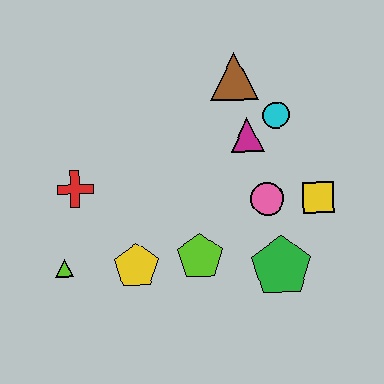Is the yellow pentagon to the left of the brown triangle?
Yes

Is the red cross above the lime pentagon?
Yes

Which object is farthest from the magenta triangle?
The lime triangle is farthest from the magenta triangle.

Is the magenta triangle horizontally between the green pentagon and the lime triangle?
Yes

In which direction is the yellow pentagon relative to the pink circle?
The yellow pentagon is to the left of the pink circle.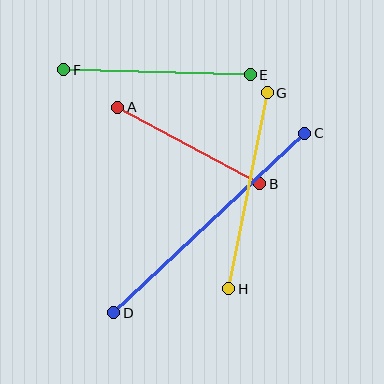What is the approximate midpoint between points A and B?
The midpoint is at approximately (189, 145) pixels.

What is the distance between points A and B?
The distance is approximately 161 pixels.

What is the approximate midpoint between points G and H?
The midpoint is at approximately (248, 191) pixels.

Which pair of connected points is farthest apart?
Points C and D are farthest apart.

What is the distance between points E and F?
The distance is approximately 187 pixels.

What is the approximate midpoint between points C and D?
The midpoint is at approximately (209, 223) pixels.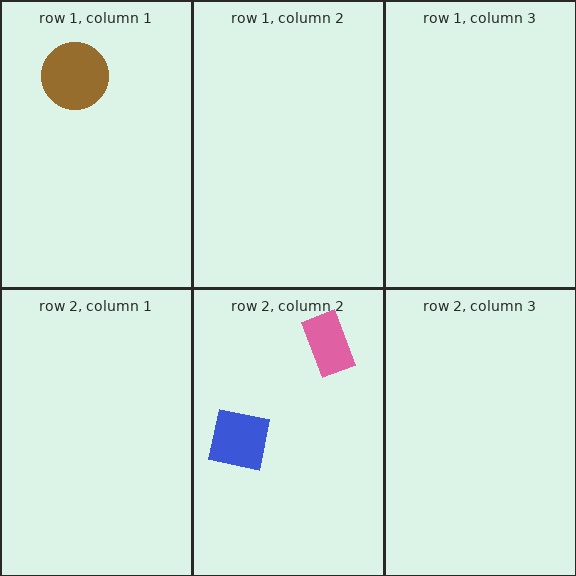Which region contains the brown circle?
The row 1, column 1 region.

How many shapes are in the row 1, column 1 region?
1.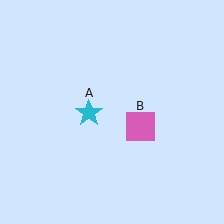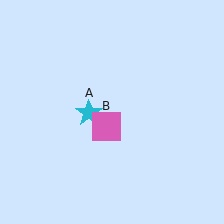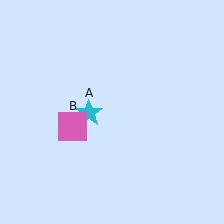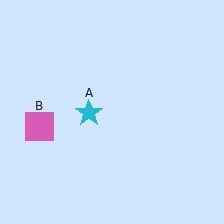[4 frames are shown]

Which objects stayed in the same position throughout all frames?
Cyan star (object A) remained stationary.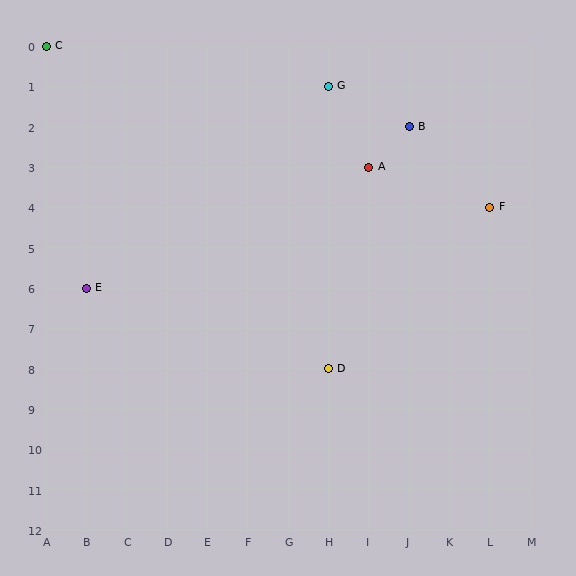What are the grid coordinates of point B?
Point B is at grid coordinates (J, 2).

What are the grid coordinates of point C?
Point C is at grid coordinates (A, 0).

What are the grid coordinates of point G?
Point G is at grid coordinates (H, 1).